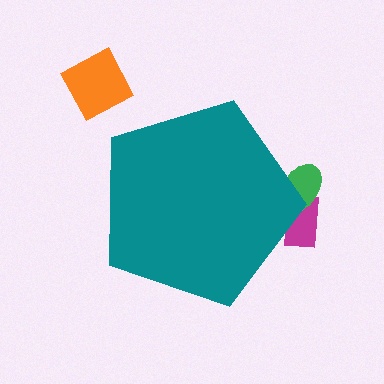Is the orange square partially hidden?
No, the orange square is fully visible.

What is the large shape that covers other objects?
A teal pentagon.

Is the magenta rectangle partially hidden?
Yes, the magenta rectangle is partially hidden behind the teal pentagon.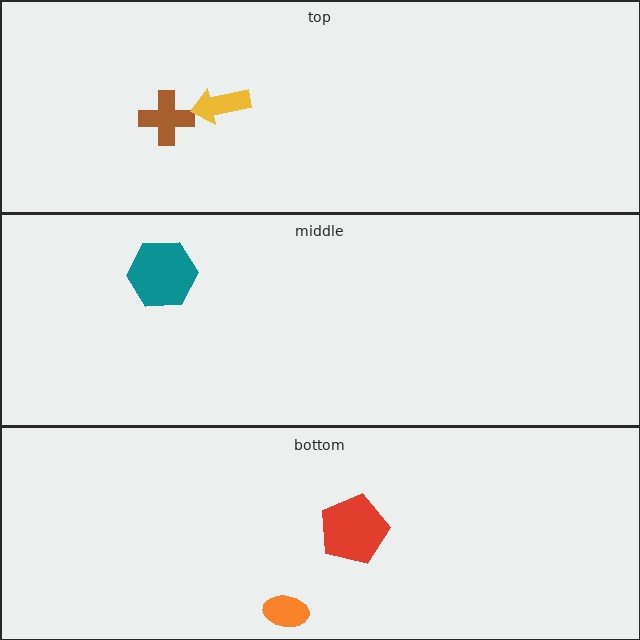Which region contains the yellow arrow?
The top region.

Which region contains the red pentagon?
The bottom region.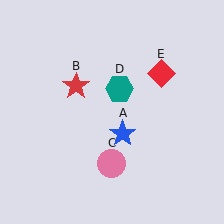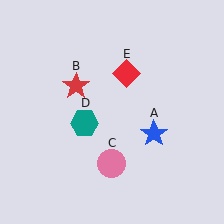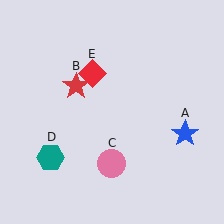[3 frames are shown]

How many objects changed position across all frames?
3 objects changed position: blue star (object A), teal hexagon (object D), red diamond (object E).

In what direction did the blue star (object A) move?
The blue star (object A) moved right.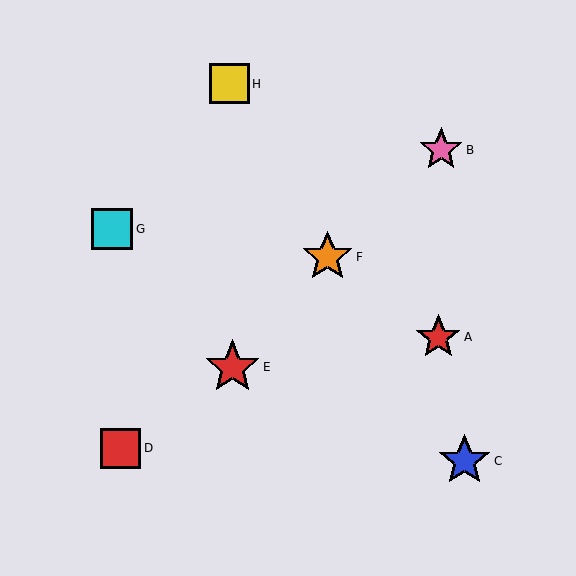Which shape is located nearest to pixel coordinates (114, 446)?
The red square (labeled D) at (121, 448) is nearest to that location.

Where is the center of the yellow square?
The center of the yellow square is at (229, 84).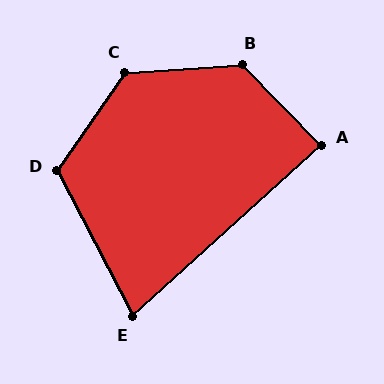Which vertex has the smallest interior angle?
E, at approximately 76 degrees.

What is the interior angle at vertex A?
Approximately 88 degrees (approximately right).